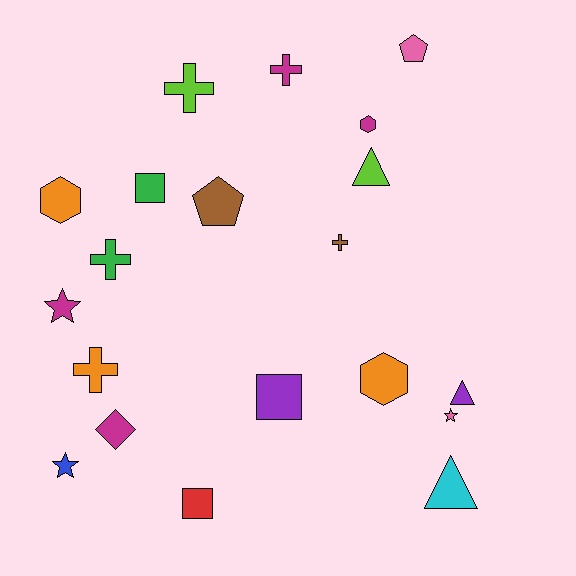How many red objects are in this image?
There is 1 red object.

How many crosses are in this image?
There are 5 crosses.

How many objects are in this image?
There are 20 objects.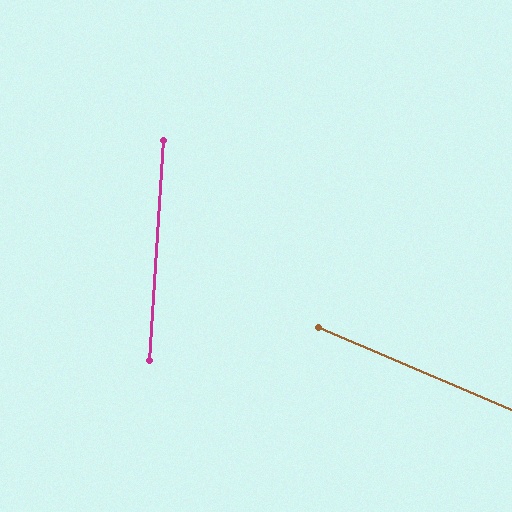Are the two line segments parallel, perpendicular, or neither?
Neither parallel nor perpendicular — they differ by about 70°.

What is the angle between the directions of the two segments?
Approximately 70 degrees.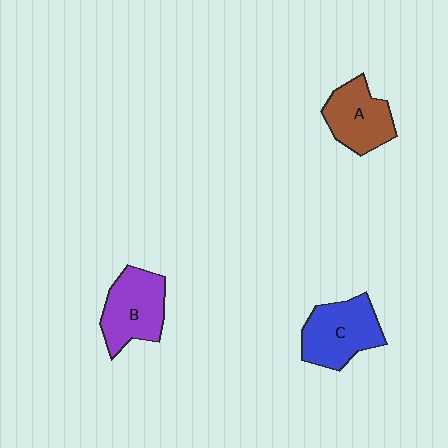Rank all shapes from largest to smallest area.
From largest to smallest: C (blue), B (purple), A (brown).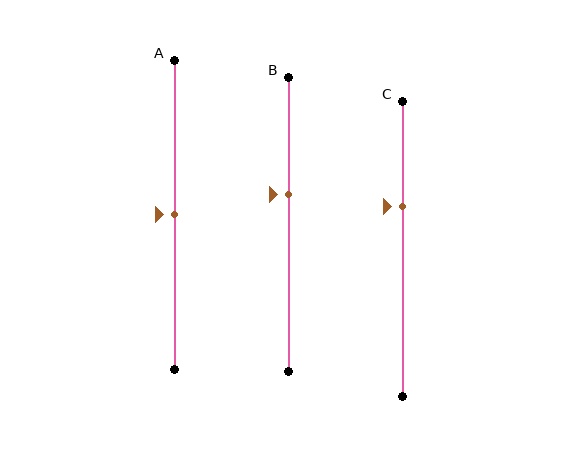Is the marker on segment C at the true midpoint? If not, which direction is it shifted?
No, the marker on segment C is shifted upward by about 14% of the segment length.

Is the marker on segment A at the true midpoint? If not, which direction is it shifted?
Yes, the marker on segment A is at the true midpoint.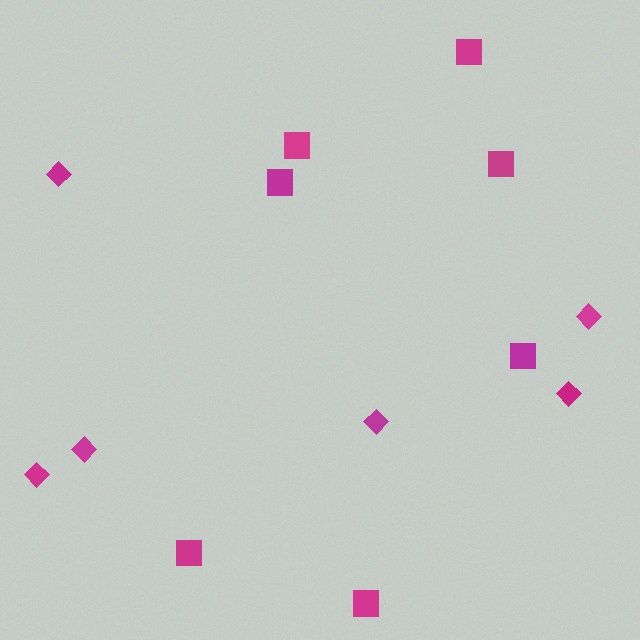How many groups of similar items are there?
There are 2 groups: one group of diamonds (6) and one group of squares (7).